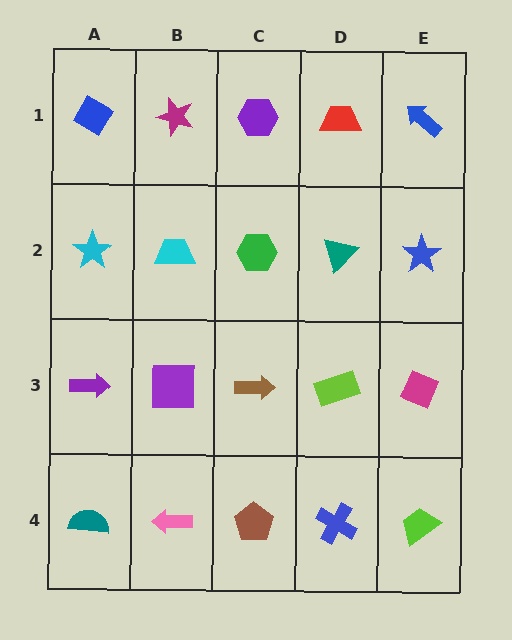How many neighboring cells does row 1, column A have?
2.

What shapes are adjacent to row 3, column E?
A blue star (row 2, column E), a lime trapezoid (row 4, column E), a lime rectangle (row 3, column D).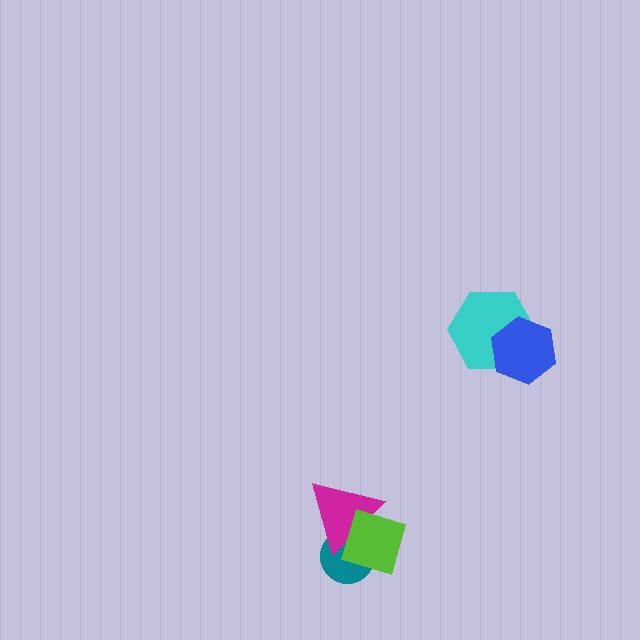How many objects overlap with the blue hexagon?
1 object overlaps with the blue hexagon.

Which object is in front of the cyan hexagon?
The blue hexagon is in front of the cyan hexagon.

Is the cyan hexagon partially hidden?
Yes, it is partially covered by another shape.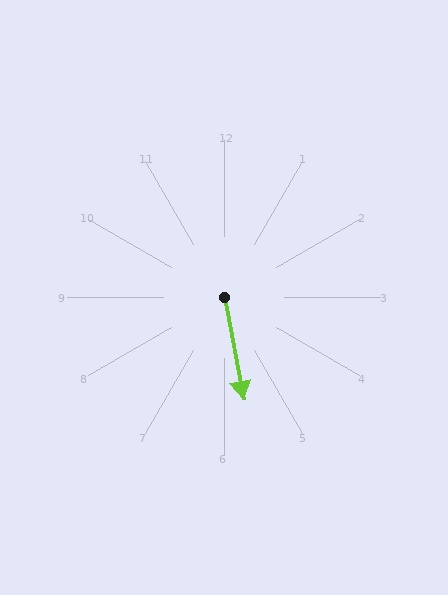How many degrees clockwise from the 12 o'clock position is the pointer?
Approximately 169 degrees.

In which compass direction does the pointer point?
South.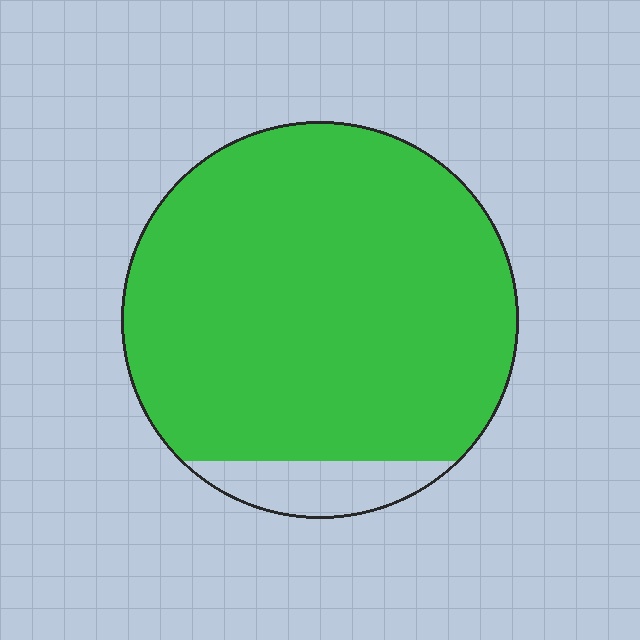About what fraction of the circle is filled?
About nine tenths (9/10).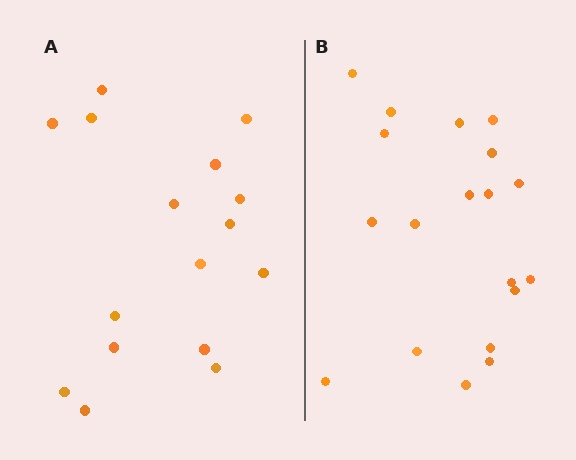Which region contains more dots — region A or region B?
Region B (the right region) has more dots.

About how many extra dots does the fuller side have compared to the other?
Region B has just a few more — roughly 2 or 3 more dots than region A.